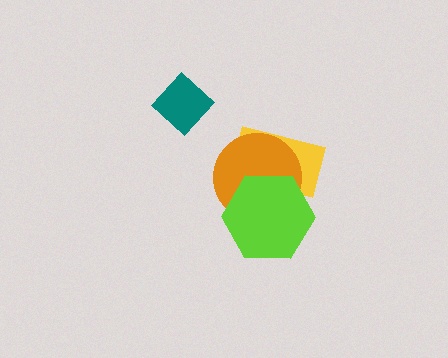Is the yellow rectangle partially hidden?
Yes, it is partially covered by another shape.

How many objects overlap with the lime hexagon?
2 objects overlap with the lime hexagon.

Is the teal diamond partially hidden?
No, no other shape covers it.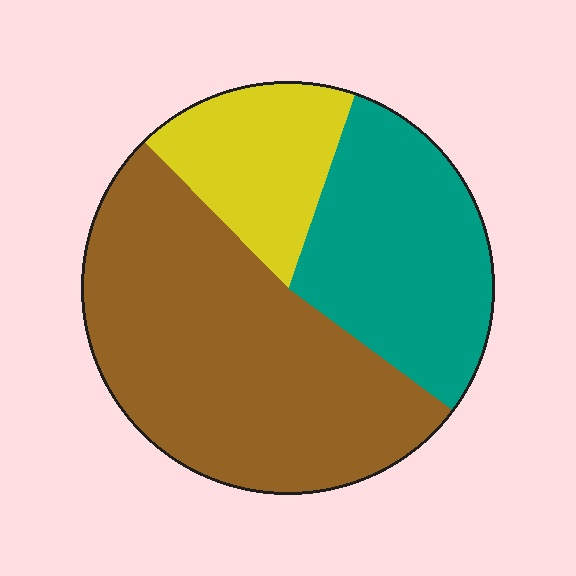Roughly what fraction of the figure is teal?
Teal takes up about one third (1/3) of the figure.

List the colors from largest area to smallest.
From largest to smallest: brown, teal, yellow.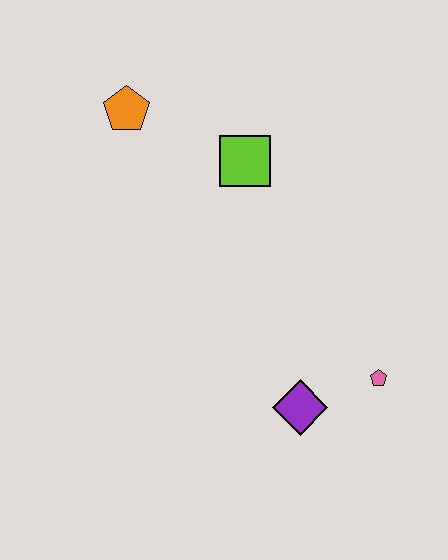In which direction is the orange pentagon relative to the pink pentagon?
The orange pentagon is above the pink pentagon.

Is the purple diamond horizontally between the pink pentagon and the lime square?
Yes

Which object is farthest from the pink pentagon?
The orange pentagon is farthest from the pink pentagon.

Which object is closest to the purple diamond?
The pink pentagon is closest to the purple diamond.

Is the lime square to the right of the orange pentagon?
Yes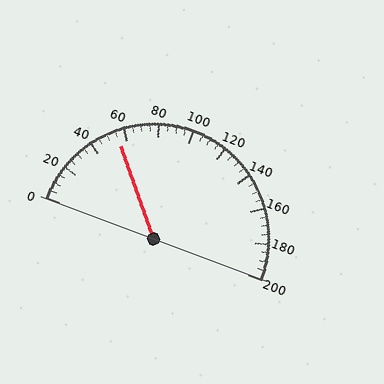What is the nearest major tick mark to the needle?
The nearest major tick mark is 60.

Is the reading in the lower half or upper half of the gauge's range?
The reading is in the lower half of the range (0 to 200).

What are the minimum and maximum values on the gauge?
The gauge ranges from 0 to 200.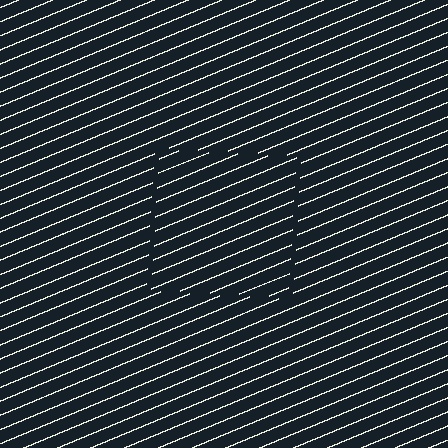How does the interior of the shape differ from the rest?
The interior of the shape contains the same grating, shifted by half a period — the contour is defined by the phase discontinuity where line-ends from the inner and outer gratings abut.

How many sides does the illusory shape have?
4 sides — the line-ends trace a square.